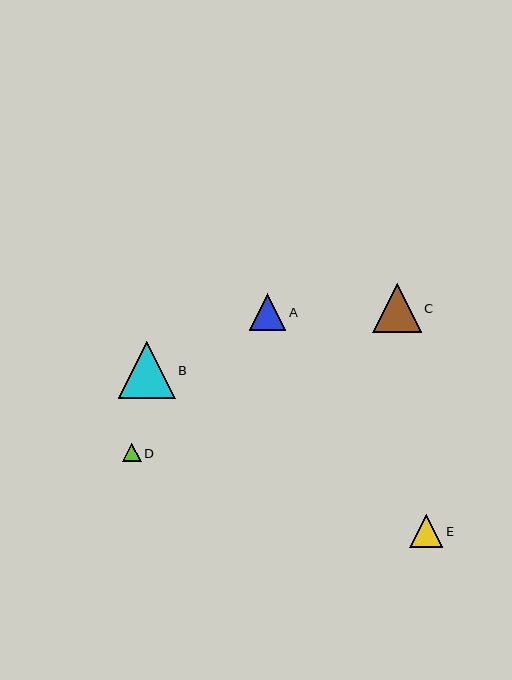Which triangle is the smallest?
Triangle D is the smallest with a size of approximately 19 pixels.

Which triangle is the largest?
Triangle B is the largest with a size of approximately 56 pixels.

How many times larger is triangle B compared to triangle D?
Triangle B is approximately 3.0 times the size of triangle D.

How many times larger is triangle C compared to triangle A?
Triangle C is approximately 1.3 times the size of triangle A.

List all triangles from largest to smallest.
From largest to smallest: B, C, A, E, D.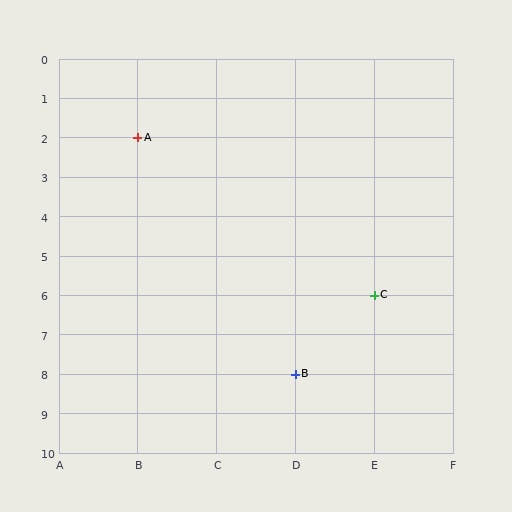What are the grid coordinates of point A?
Point A is at grid coordinates (B, 2).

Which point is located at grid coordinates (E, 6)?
Point C is at (E, 6).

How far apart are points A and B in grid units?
Points A and B are 2 columns and 6 rows apart (about 6.3 grid units diagonally).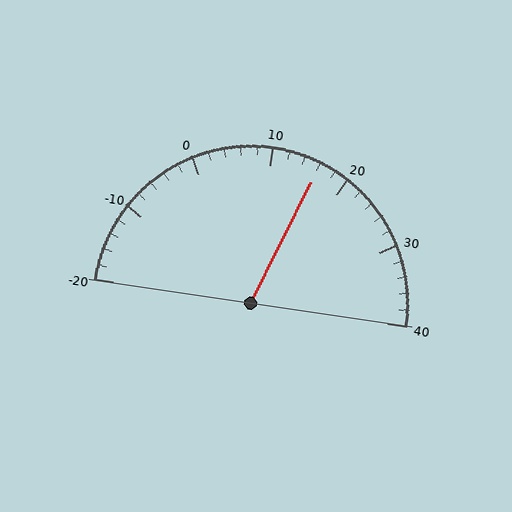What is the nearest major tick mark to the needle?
The nearest major tick mark is 20.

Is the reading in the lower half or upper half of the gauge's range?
The reading is in the upper half of the range (-20 to 40).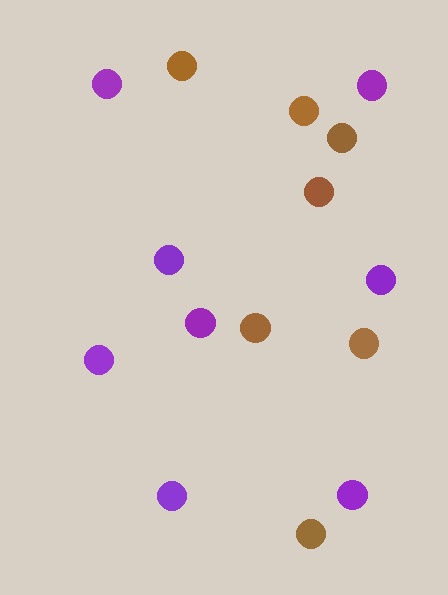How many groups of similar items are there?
There are 2 groups: one group of brown circles (7) and one group of purple circles (8).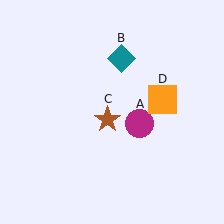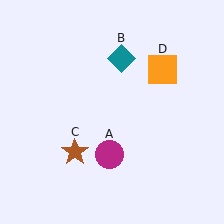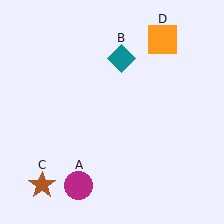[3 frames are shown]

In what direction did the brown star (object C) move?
The brown star (object C) moved down and to the left.